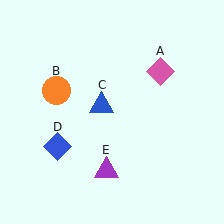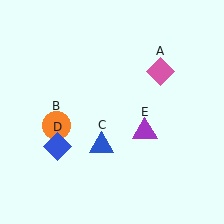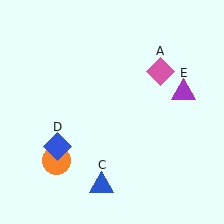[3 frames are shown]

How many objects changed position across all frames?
3 objects changed position: orange circle (object B), blue triangle (object C), purple triangle (object E).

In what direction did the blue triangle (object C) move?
The blue triangle (object C) moved down.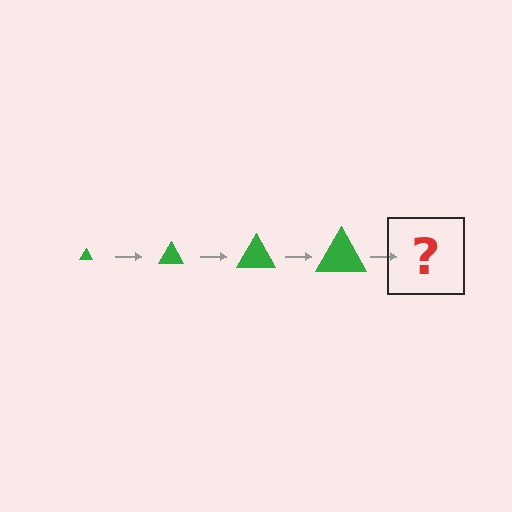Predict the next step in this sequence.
The next step is a green triangle, larger than the previous one.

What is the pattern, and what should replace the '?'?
The pattern is that the triangle gets progressively larger each step. The '?' should be a green triangle, larger than the previous one.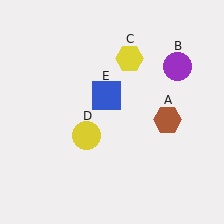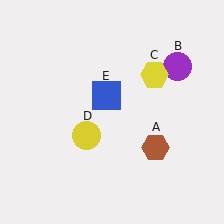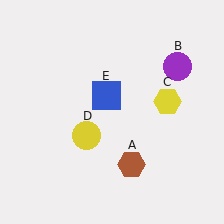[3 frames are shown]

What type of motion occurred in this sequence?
The brown hexagon (object A), yellow hexagon (object C) rotated clockwise around the center of the scene.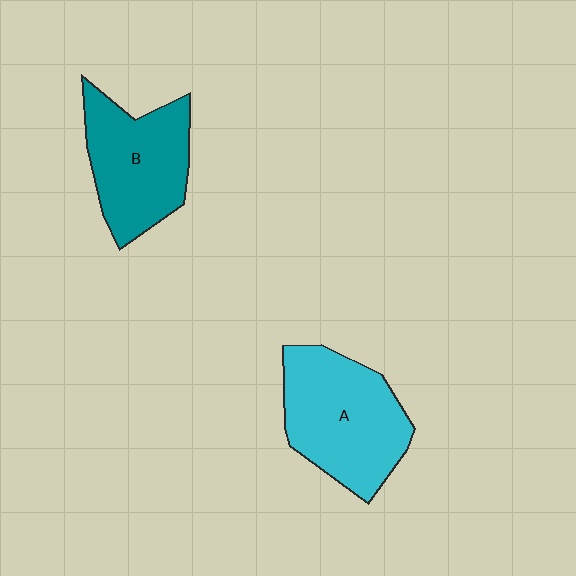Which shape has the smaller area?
Shape B (teal).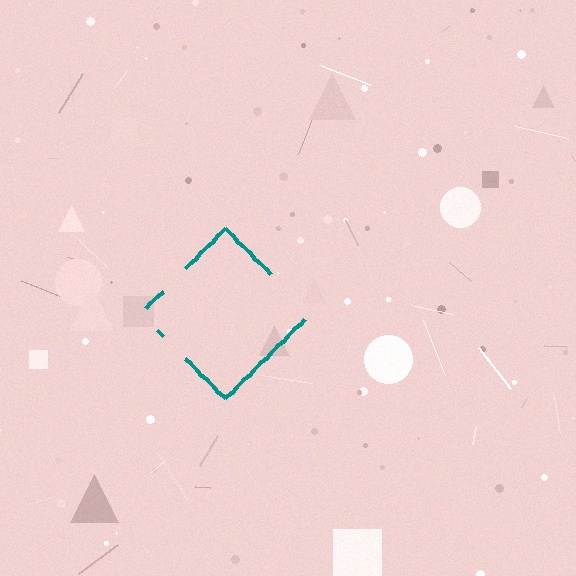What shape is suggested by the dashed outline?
The dashed outline suggests a diamond.